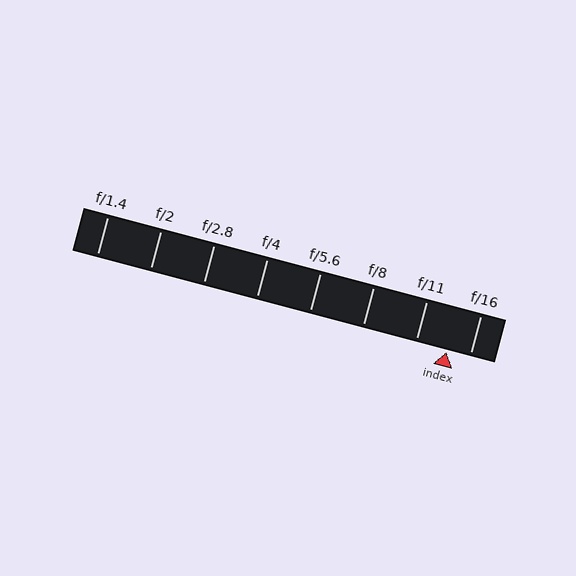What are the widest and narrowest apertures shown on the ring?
The widest aperture shown is f/1.4 and the narrowest is f/16.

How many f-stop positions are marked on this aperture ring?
There are 8 f-stop positions marked.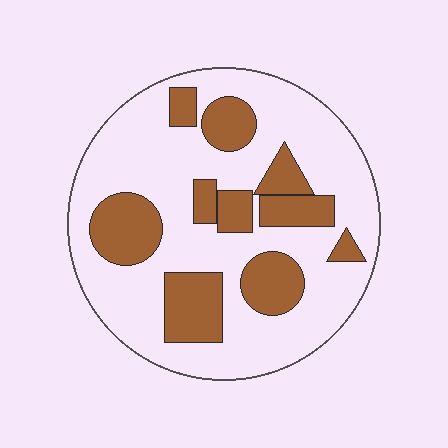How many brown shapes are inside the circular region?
10.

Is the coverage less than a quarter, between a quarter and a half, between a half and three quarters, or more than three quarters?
Between a quarter and a half.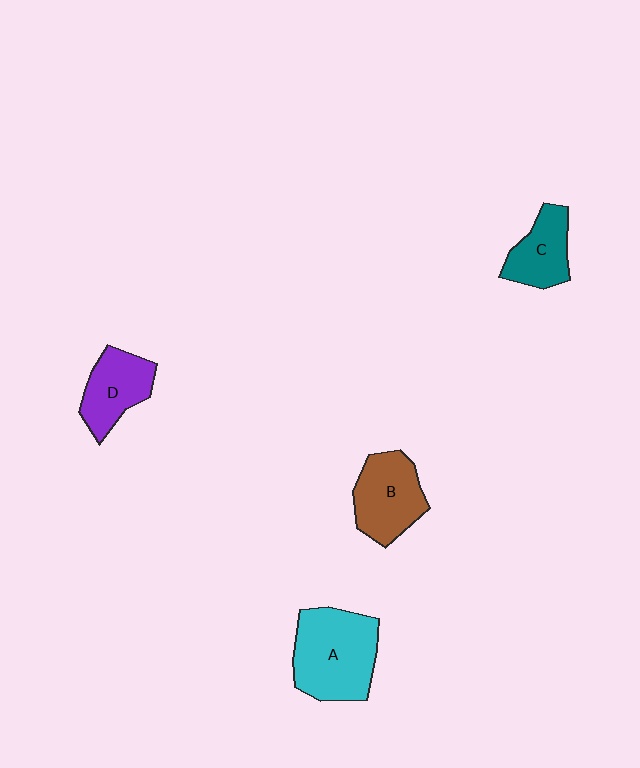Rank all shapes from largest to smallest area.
From largest to smallest: A (cyan), B (brown), D (purple), C (teal).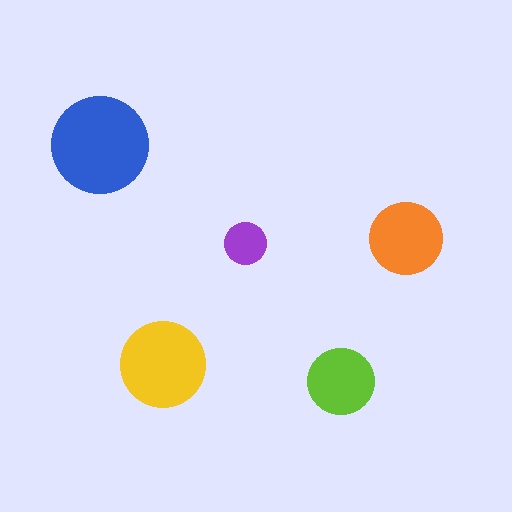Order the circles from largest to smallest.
the blue one, the yellow one, the orange one, the lime one, the purple one.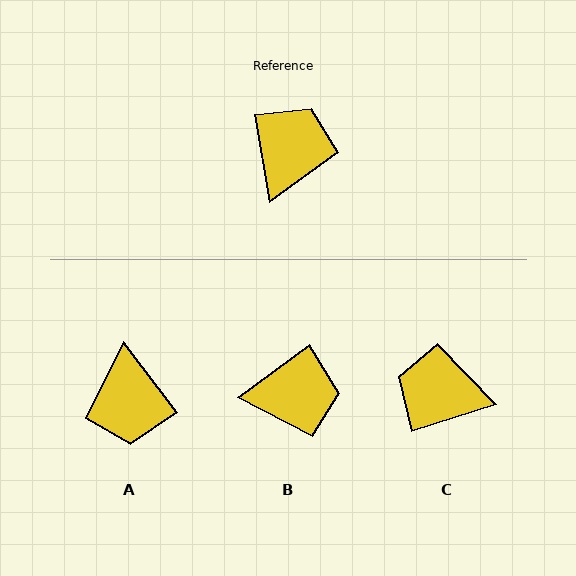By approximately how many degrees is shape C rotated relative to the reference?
Approximately 98 degrees counter-clockwise.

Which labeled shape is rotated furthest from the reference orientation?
A, about 152 degrees away.